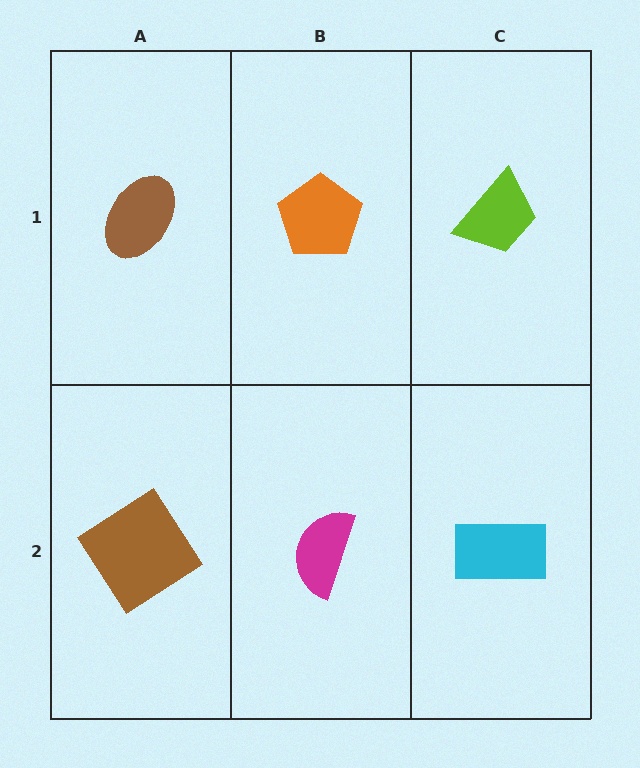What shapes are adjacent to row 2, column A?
A brown ellipse (row 1, column A), a magenta semicircle (row 2, column B).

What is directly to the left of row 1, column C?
An orange pentagon.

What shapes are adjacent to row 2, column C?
A lime trapezoid (row 1, column C), a magenta semicircle (row 2, column B).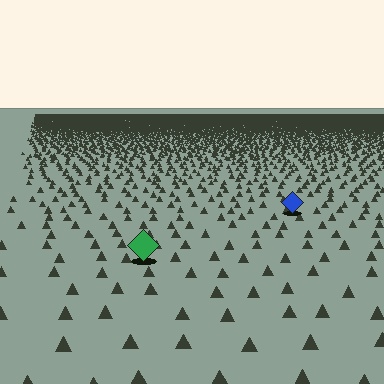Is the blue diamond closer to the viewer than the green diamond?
No. The green diamond is closer — you can tell from the texture gradient: the ground texture is coarser near it.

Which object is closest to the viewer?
The green diamond is closest. The texture marks near it are larger and more spread out.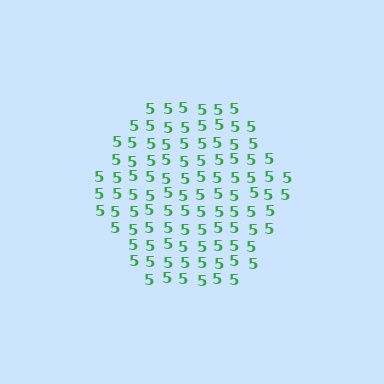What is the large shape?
The large shape is a hexagon.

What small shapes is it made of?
It is made of small digit 5's.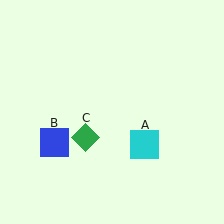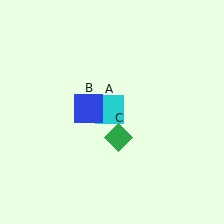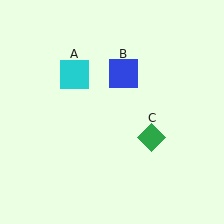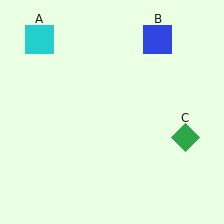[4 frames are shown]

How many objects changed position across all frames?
3 objects changed position: cyan square (object A), blue square (object B), green diamond (object C).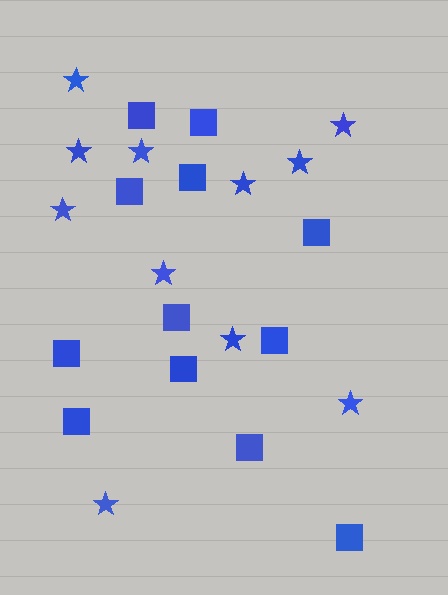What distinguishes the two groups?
There are 2 groups: one group of stars (11) and one group of squares (12).